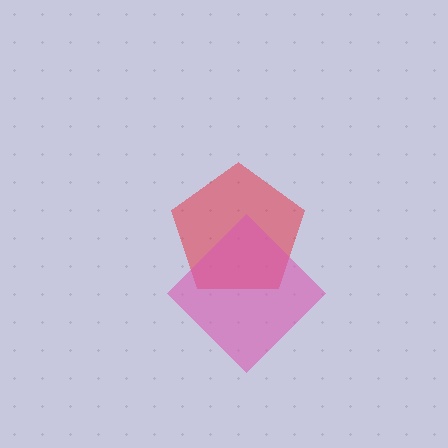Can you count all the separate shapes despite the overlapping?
Yes, there are 2 separate shapes.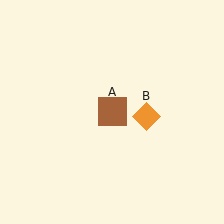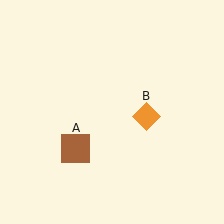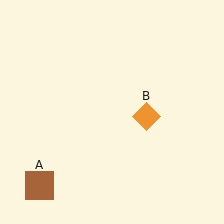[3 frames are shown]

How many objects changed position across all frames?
1 object changed position: brown square (object A).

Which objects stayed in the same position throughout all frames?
Orange diamond (object B) remained stationary.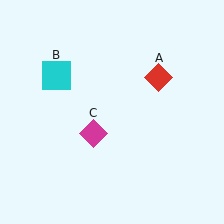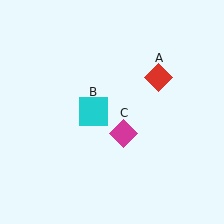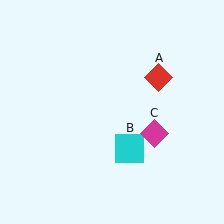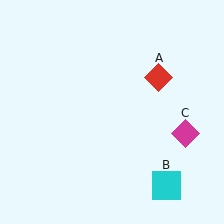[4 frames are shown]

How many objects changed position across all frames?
2 objects changed position: cyan square (object B), magenta diamond (object C).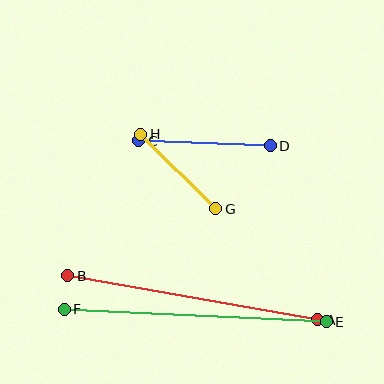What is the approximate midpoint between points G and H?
The midpoint is at approximately (178, 171) pixels.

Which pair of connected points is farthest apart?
Points E and F are farthest apart.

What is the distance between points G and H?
The distance is approximately 106 pixels.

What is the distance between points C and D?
The distance is approximately 132 pixels.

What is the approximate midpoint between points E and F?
The midpoint is at approximately (195, 315) pixels.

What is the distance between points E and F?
The distance is approximately 263 pixels.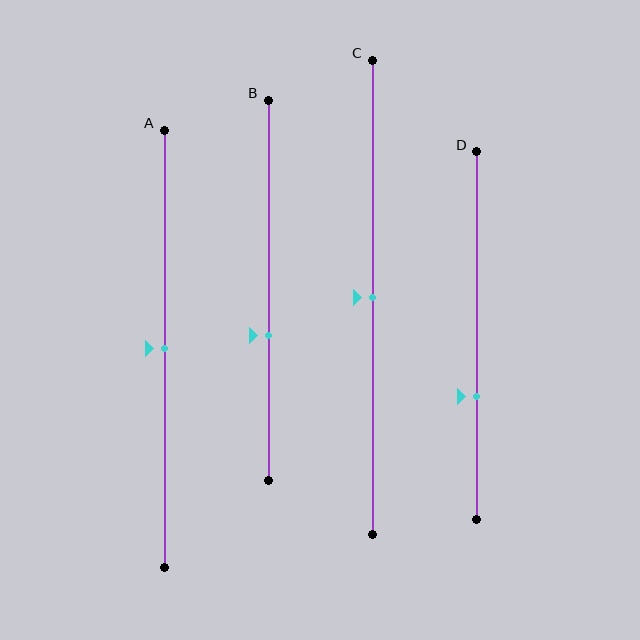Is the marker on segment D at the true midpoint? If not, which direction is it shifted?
No, the marker on segment D is shifted downward by about 17% of the segment length.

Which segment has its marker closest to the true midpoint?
Segment A has its marker closest to the true midpoint.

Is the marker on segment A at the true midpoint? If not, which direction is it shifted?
Yes, the marker on segment A is at the true midpoint.